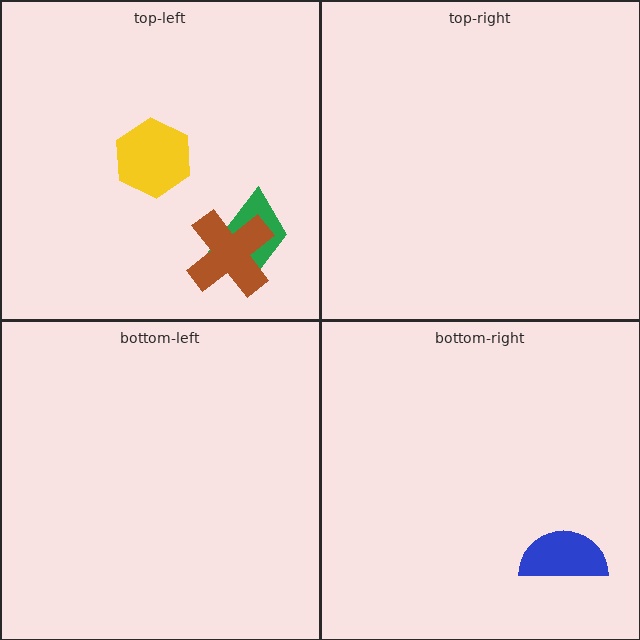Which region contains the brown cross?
The top-left region.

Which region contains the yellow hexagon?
The top-left region.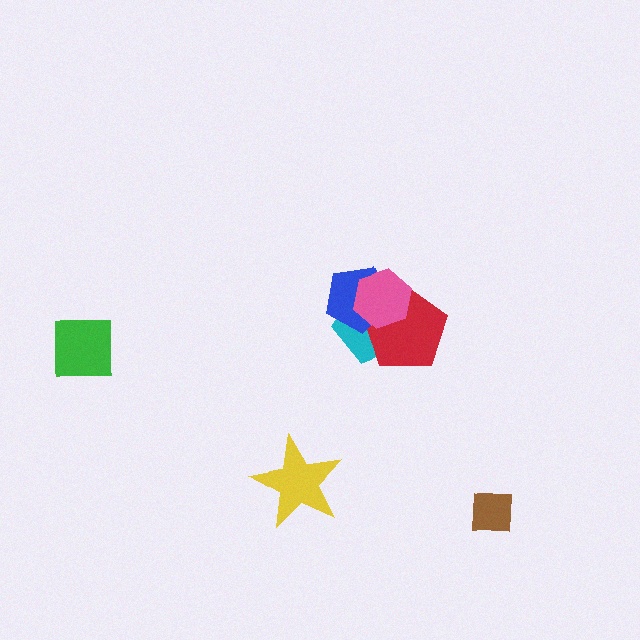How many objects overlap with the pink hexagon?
3 objects overlap with the pink hexagon.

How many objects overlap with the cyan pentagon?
3 objects overlap with the cyan pentagon.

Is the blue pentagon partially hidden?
Yes, it is partially covered by another shape.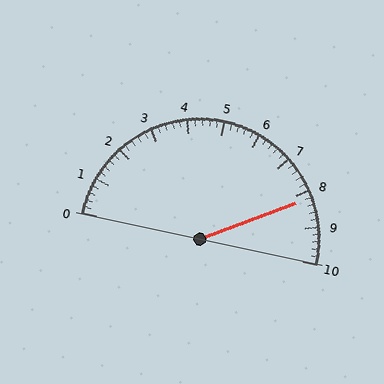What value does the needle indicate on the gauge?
The needle indicates approximately 8.2.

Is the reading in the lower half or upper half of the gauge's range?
The reading is in the upper half of the range (0 to 10).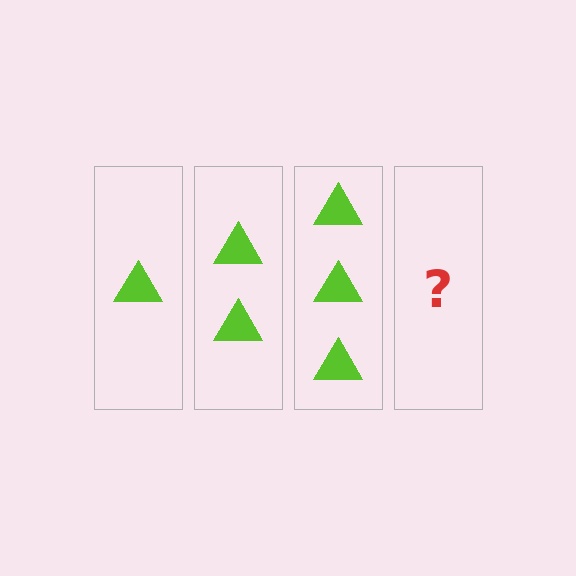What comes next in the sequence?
The next element should be 4 triangles.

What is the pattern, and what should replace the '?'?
The pattern is that each step adds one more triangle. The '?' should be 4 triangles.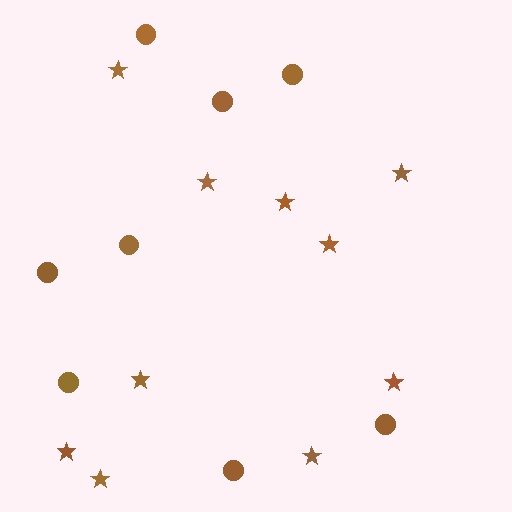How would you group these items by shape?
There are 2 groups: one group of circles (8) and one group of stars (10).